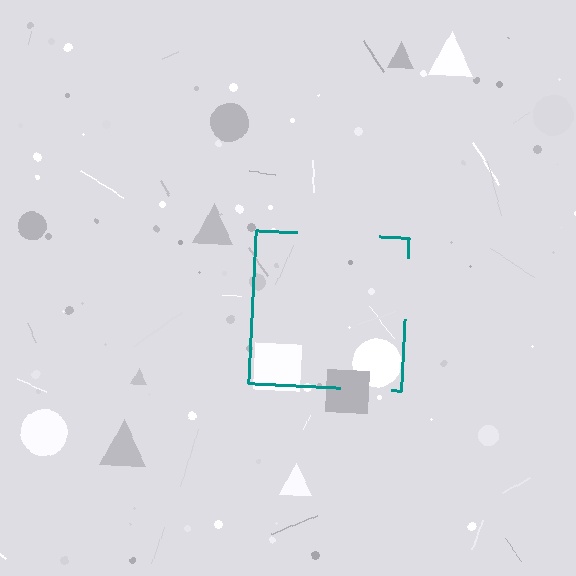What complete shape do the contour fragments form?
The contour fragments form a square.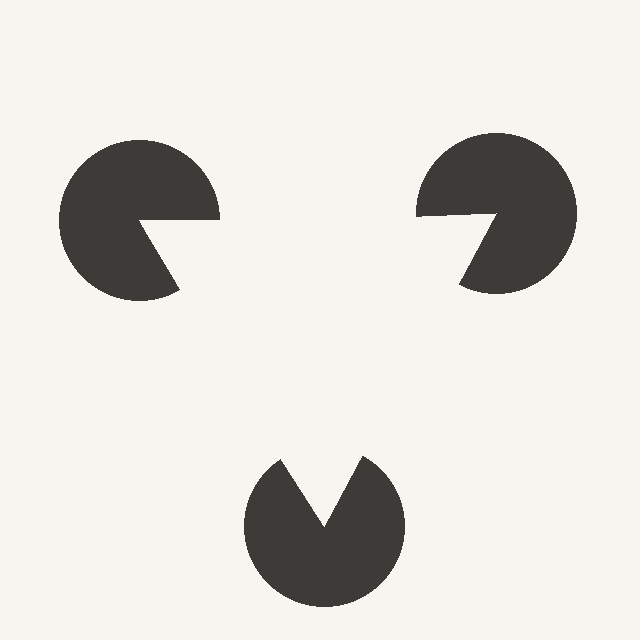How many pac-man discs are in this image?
There are 3 — one at each vertex of the illusory triangle.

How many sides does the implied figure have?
3 sides.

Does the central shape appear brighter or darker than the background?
It typically appears slightly brighter than the background, even though no actual brightness change is drawn.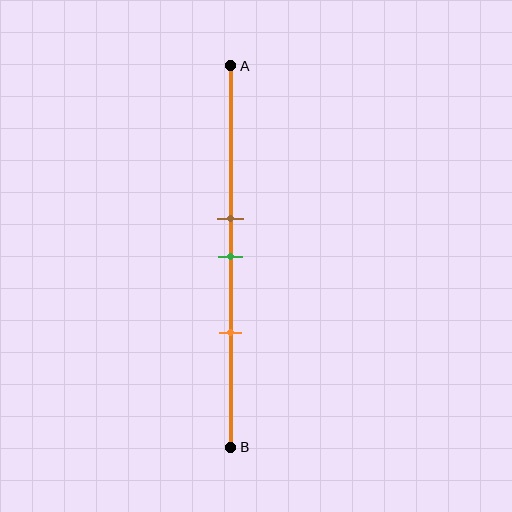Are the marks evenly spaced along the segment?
Yes, the marks are approximately evenly spaced.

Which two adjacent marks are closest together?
The brown and green marks are the closest adjacent pair.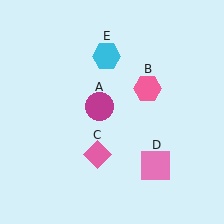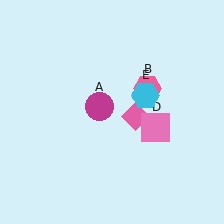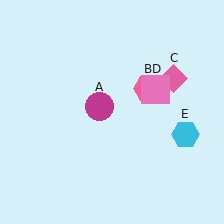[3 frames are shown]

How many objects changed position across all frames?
3 objects changed position: pink diamond (object C), pink square (object D), cyan hexagon (object E).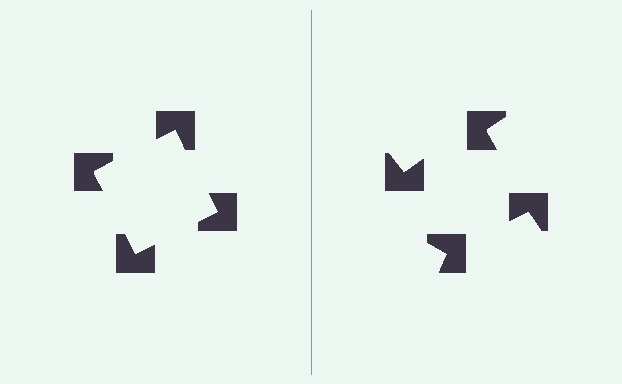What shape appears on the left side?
An illusory square.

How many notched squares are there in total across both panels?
8 — 4 on each side.